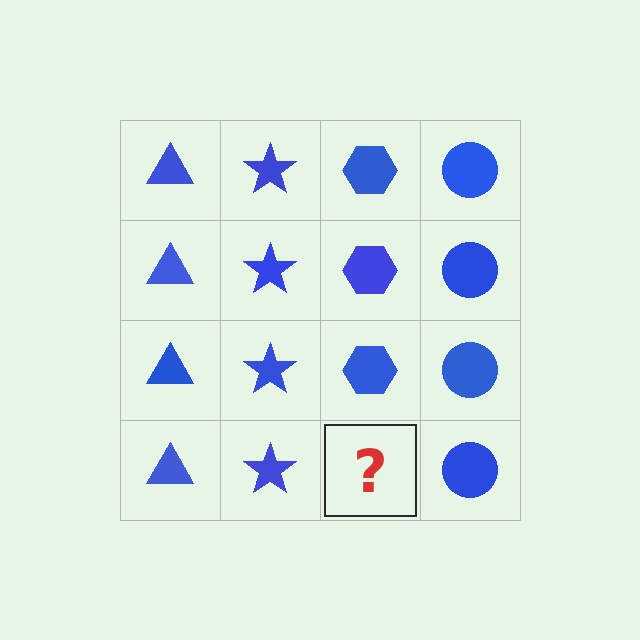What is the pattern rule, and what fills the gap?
The rule is that each column has a consistent shape. The gap should be filled with a blue hexagon.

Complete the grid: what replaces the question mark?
The question mark should be replaced with a blue hexagon.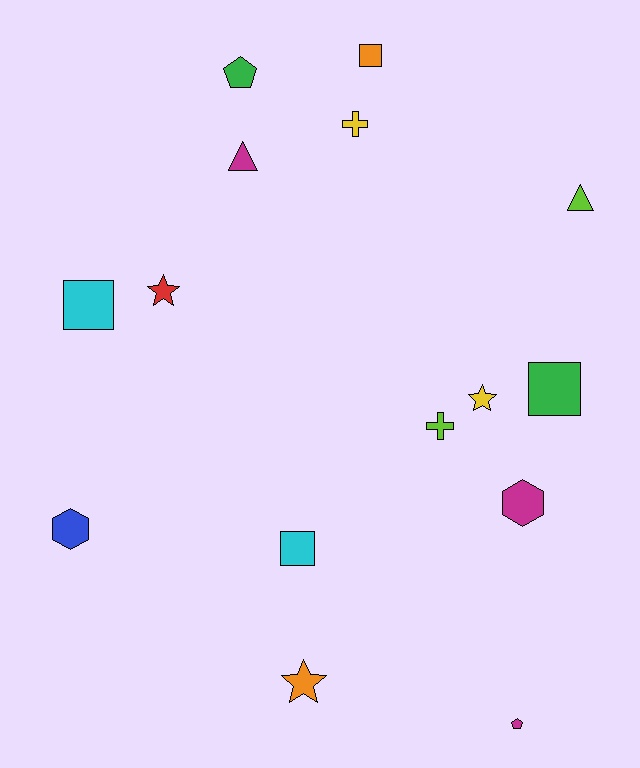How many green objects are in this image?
There are 2 green objects.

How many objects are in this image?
There are 15 objects.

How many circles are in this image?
There are no circles.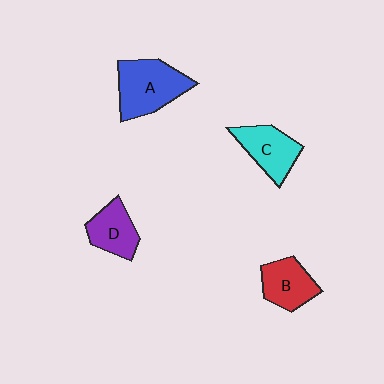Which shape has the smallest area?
Shape D (purple).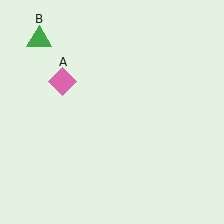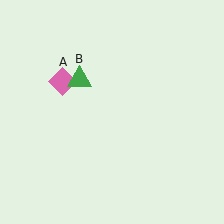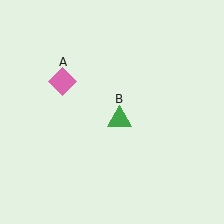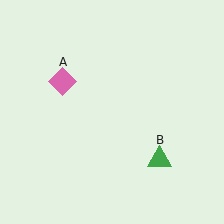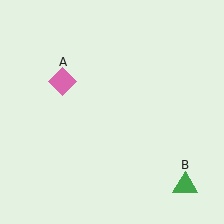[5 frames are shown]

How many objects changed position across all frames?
1 object changed position: green triangle (object B).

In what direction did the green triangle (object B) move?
The green triangle (object B) moved down and to the right.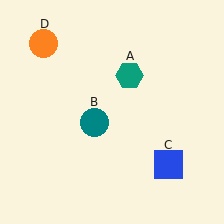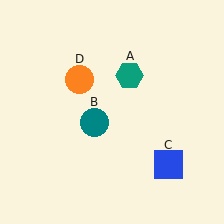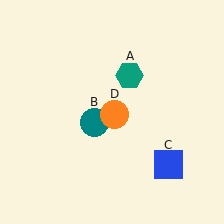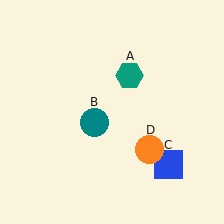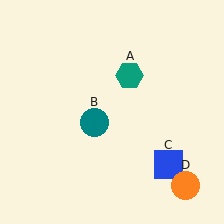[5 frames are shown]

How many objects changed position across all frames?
1 object changed position: orange circle (object D).